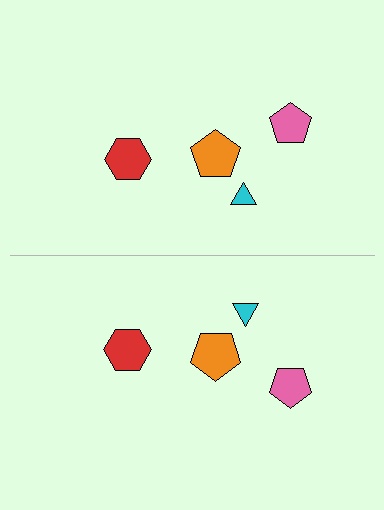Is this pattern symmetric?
Yes, this pattern has bilateral (reflection) symmetry.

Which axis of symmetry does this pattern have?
The pattern has a horizontal axis of symmetry running through the center of the image.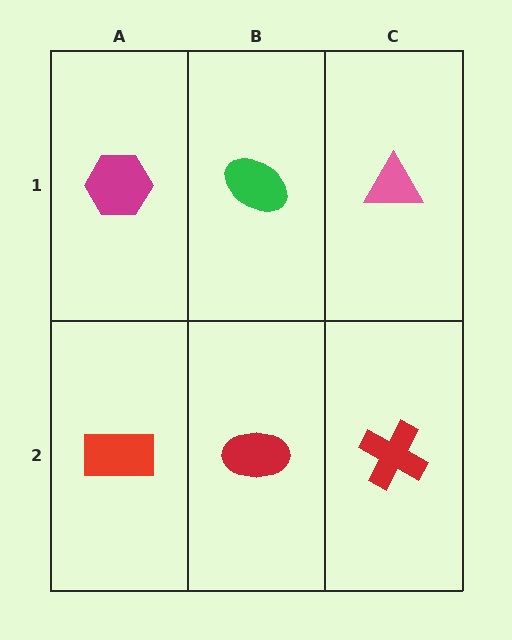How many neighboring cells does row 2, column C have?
2.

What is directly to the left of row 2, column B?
A red rectangle.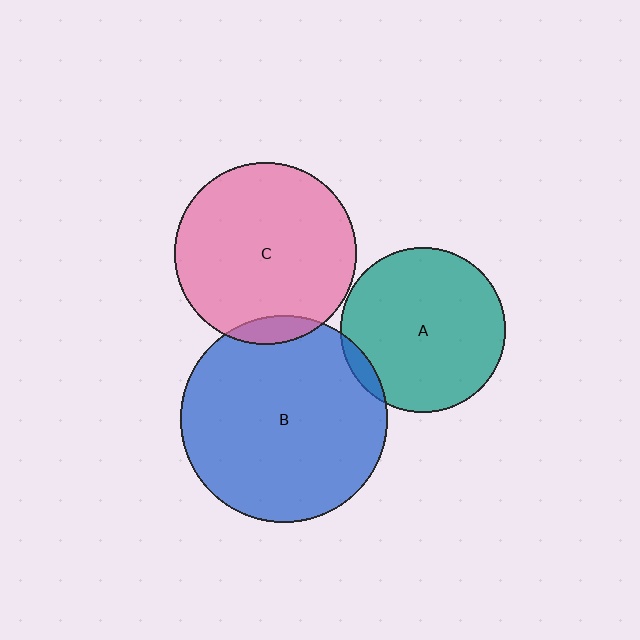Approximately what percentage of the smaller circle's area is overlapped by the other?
Approximately 5%.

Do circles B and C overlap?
Yes.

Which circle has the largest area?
Circle B (blue).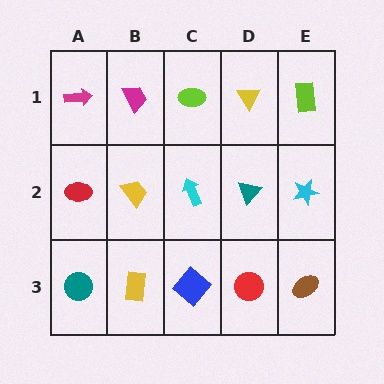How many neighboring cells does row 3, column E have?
2.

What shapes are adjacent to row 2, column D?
A yellow triangle (row 1, column D), a red circle (row 3, column D), a cyan arrow (row 2, column C), a cyan star (row 2, column E).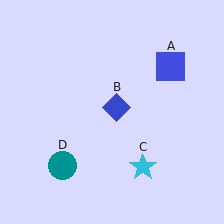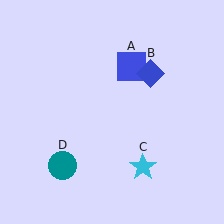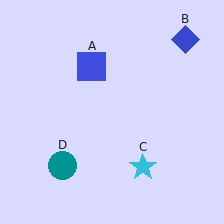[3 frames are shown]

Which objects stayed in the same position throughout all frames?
Cyan star (object C) and teal circle (object D) remained stationary.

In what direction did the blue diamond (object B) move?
The blue diamond (object B) moved up and to the right.